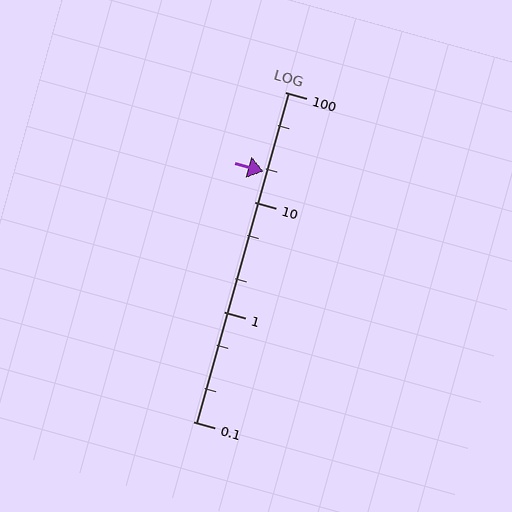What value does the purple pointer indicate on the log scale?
The pointer indicates approximately 19.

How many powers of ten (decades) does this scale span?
The scale spans 3 decades, from 0.1 to 100.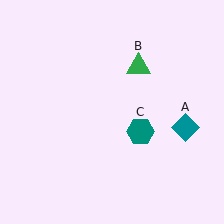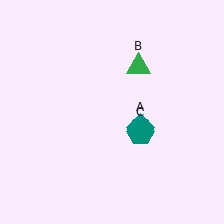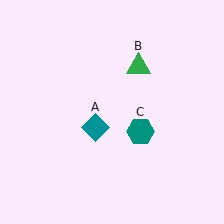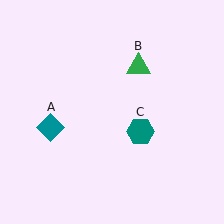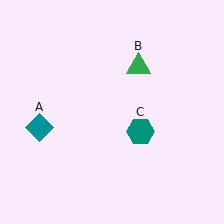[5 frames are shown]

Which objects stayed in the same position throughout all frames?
Green triangle (object B) and teal hexagon (object C) remained stationary.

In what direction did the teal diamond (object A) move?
The teal diamond (object A) moved left.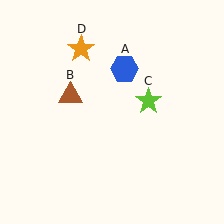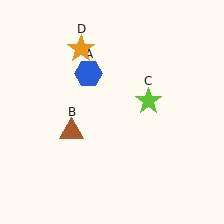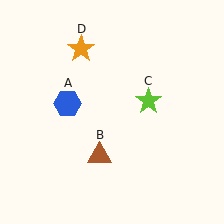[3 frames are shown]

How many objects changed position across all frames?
2 objects changed position: blue hexagon (object A), brown triangle (object B).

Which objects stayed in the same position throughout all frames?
Lime star (object C) and orange star (object D) remained stationary.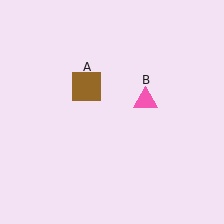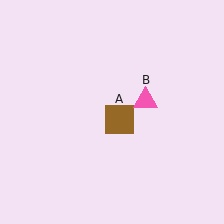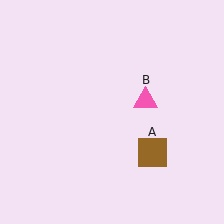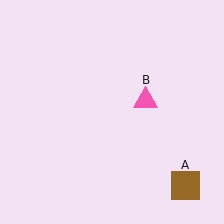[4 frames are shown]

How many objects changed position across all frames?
1 object changed position: brown square (object A).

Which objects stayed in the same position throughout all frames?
Pink triangle (object B) remained stationary.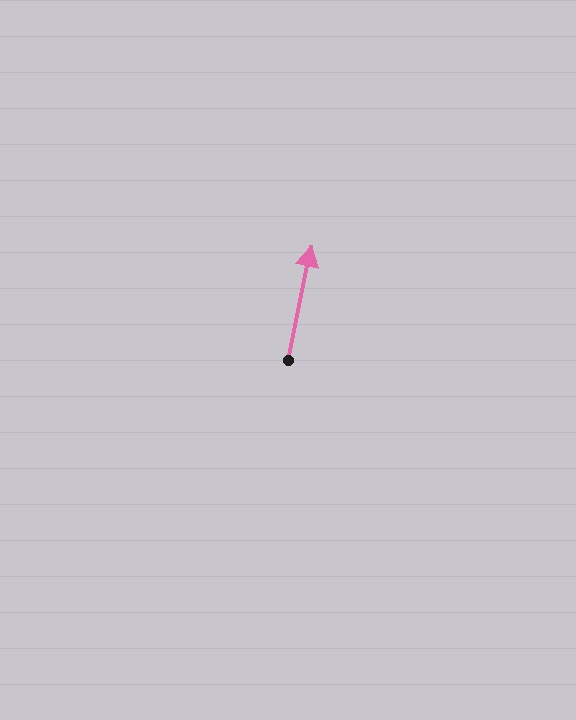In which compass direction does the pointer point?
North.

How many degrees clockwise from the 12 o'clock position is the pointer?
Approximately 12 degrees.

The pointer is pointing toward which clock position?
Roughly 12 o'clock.